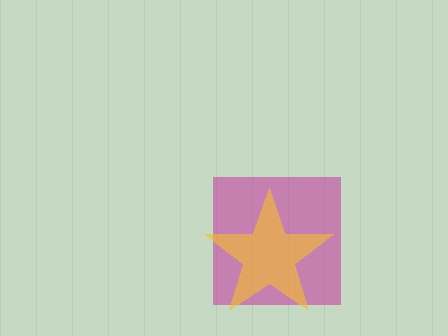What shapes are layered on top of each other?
The layered shapes are: a magenta square, a yellow star.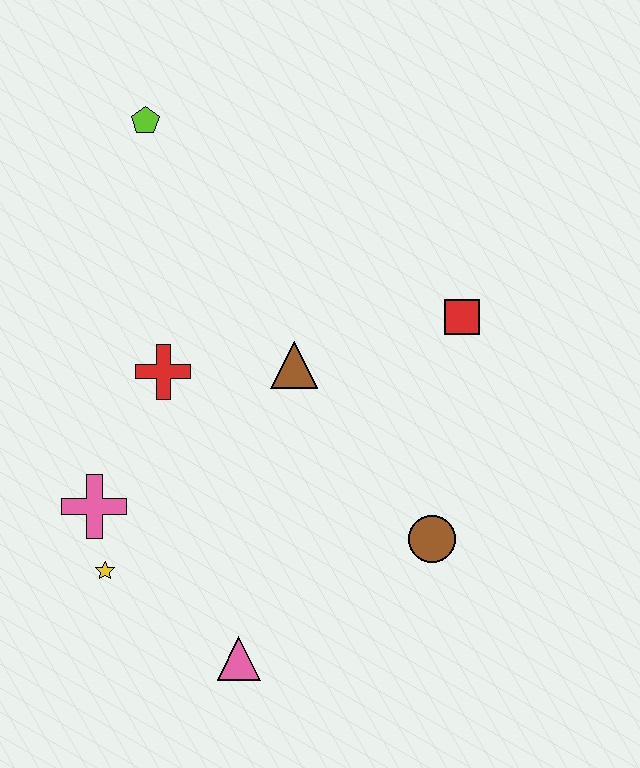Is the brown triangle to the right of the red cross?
Yes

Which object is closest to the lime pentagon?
The red cross is closest to the lime pentagon.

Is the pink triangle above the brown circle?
No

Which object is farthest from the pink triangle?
The lime pentagon is farthest from the pink triangle.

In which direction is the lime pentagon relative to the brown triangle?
The lime pentagon is above the brown triangle.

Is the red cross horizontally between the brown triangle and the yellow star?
Yes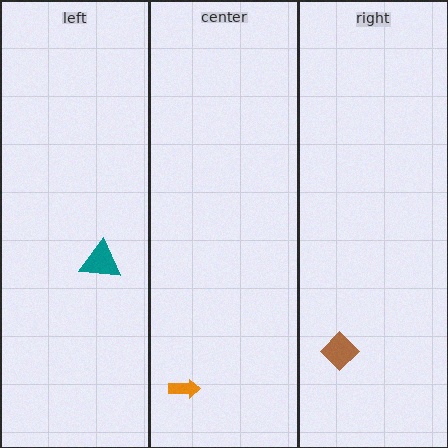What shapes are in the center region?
The orange arrow.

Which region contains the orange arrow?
The center region.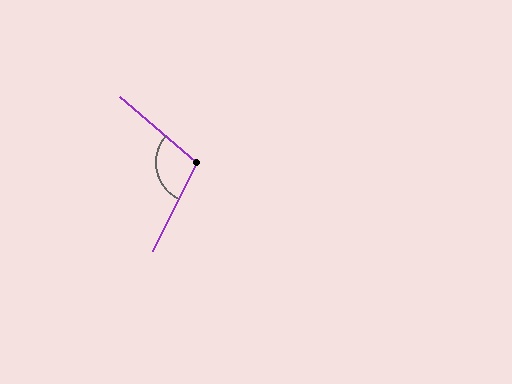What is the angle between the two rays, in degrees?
Approximately 105 degrees.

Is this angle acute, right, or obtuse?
It is obtuse.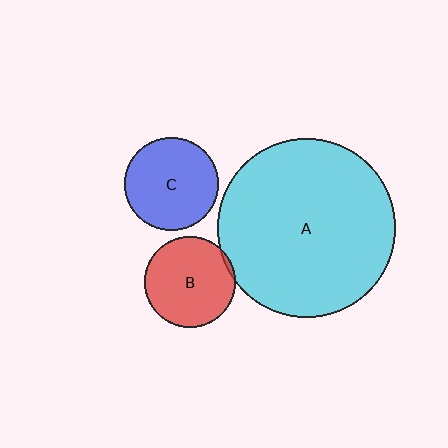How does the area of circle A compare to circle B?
Approximately 3.8 times.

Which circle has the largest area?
Circle A (cyan).